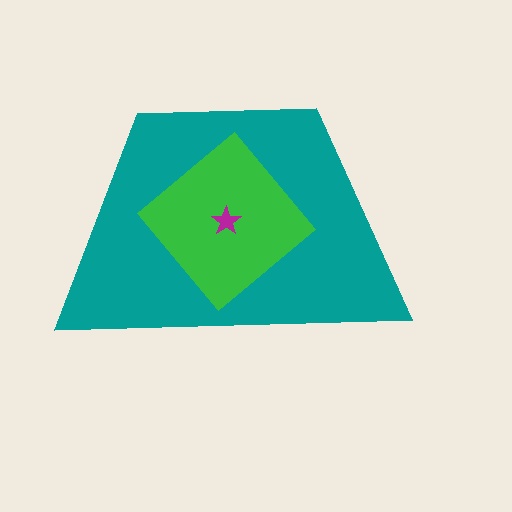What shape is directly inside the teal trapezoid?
The green diamond.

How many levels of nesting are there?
3.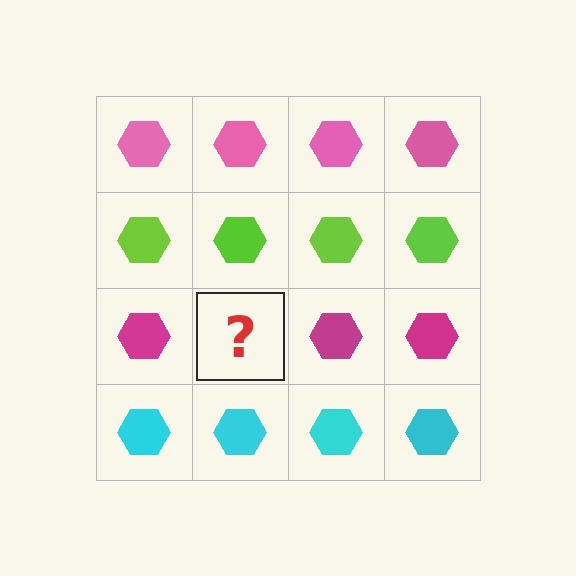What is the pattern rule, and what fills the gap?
The rule is that each row has a consistent color. The gap should be filled with a magenta hexagon.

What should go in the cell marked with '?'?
The missing cell should contain a magenta hexagon.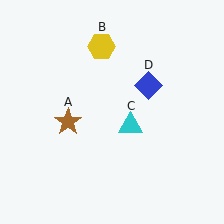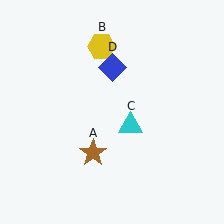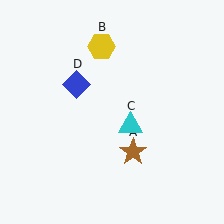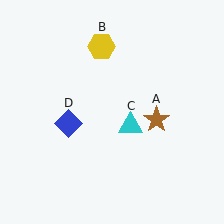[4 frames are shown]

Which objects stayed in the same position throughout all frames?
Yellow hexagon (object B) and cyan triangle (object C) remained stationary.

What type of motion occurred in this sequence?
The brown star (object A), blue diamond (object D) rotated counterclockwise around the center of the scene.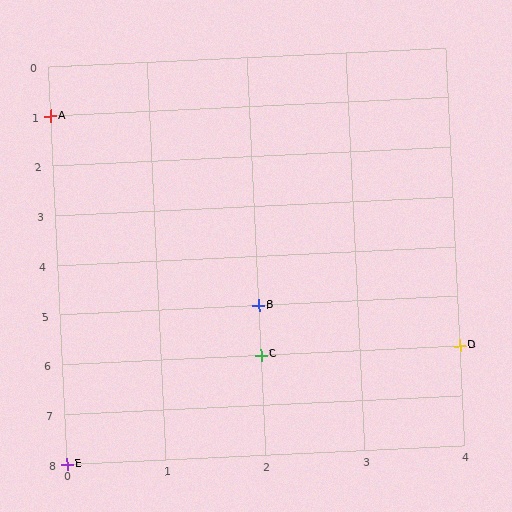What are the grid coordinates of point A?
Point A is at grid coordinates (0, 1).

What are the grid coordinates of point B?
Point B is at grid coordinates (2, 5).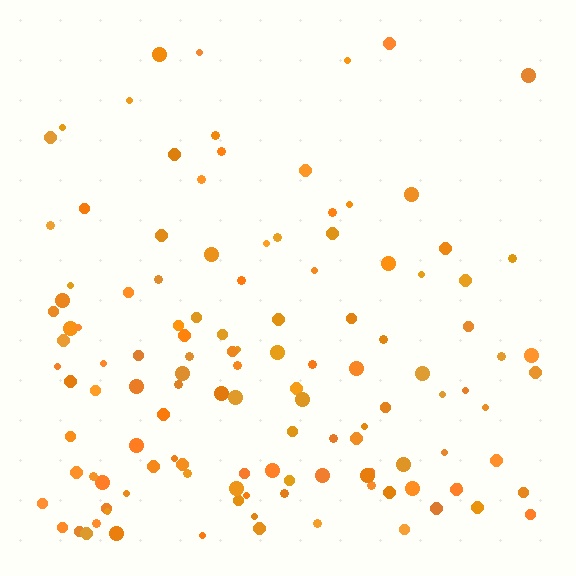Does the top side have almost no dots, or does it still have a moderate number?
Still a moderate number, just noticeably fewer than the bottom.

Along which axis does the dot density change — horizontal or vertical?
Vertical.